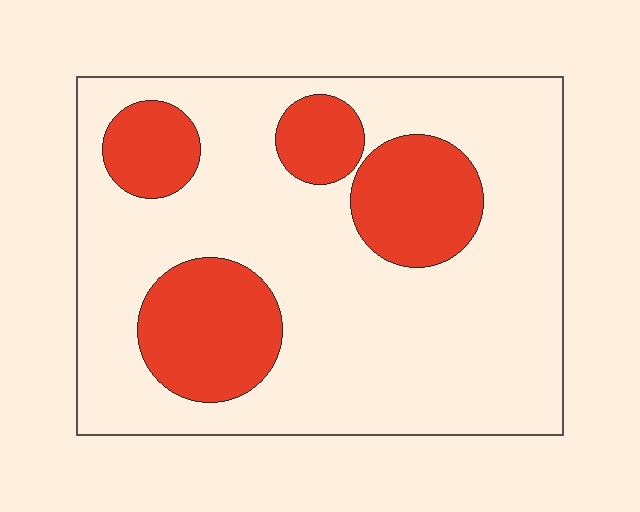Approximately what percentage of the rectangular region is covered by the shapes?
Approximately 25%.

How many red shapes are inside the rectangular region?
4.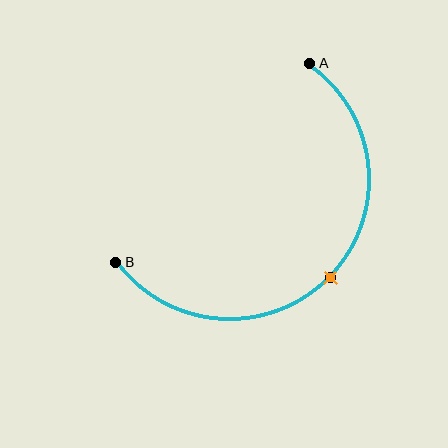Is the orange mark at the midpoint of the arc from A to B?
Yes. The orange mark lies on the arc at equal arc-length from both A and B — it is the arc midpoint.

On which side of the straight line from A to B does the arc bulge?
The arc bulges below and to the right of the straight line connecting A and B.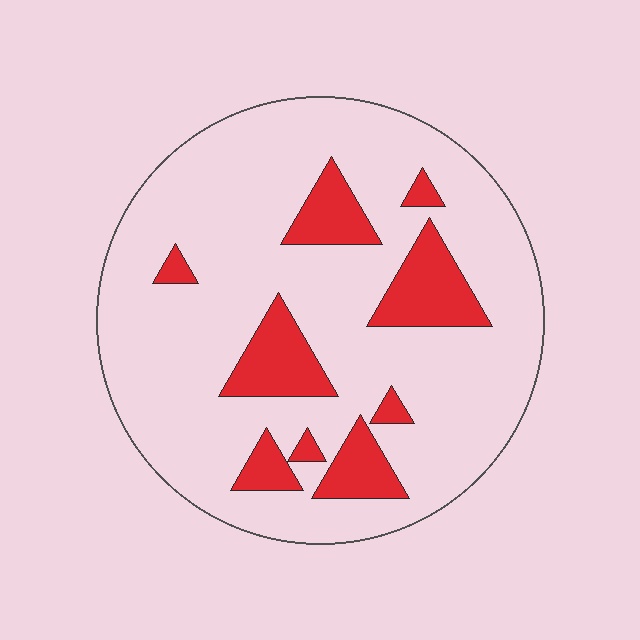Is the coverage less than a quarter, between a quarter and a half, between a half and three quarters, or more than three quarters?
Less than a quarter.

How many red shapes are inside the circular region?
9.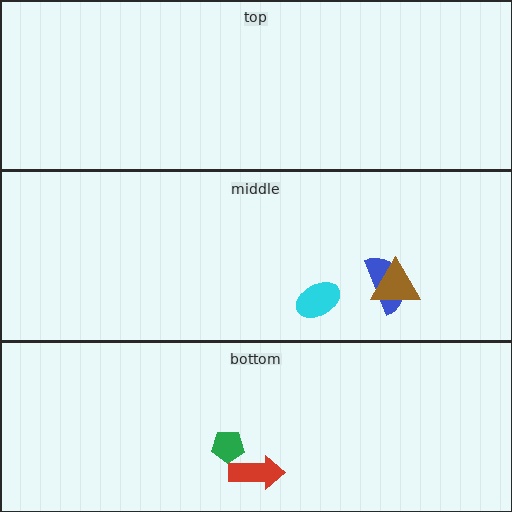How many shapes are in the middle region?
3.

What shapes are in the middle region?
The blue semicircle, the cyan ellipse, the brown triangle.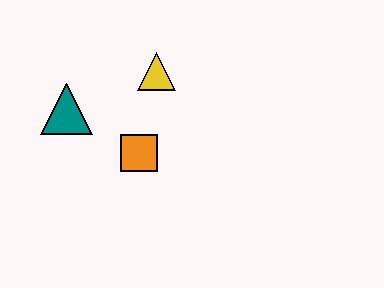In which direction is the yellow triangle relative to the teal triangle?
The yellow triangle is to the right of the teal triangle.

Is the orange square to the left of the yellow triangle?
Yes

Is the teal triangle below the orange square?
No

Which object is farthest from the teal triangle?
The yellow triangle is farthest from the teal triangle.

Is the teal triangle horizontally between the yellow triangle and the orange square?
No